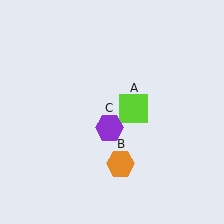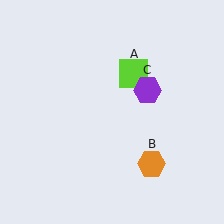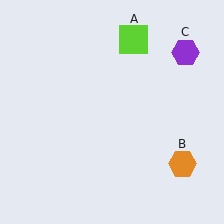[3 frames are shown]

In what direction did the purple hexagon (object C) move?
The purple hexagon (object C) moved up and to the right.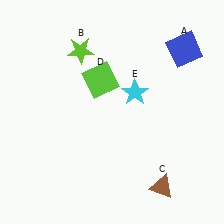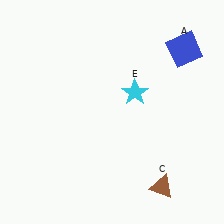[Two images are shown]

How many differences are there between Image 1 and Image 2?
There are 2 differences between the two images.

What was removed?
The lime star (B), the lime square (D) were removed in Image 2.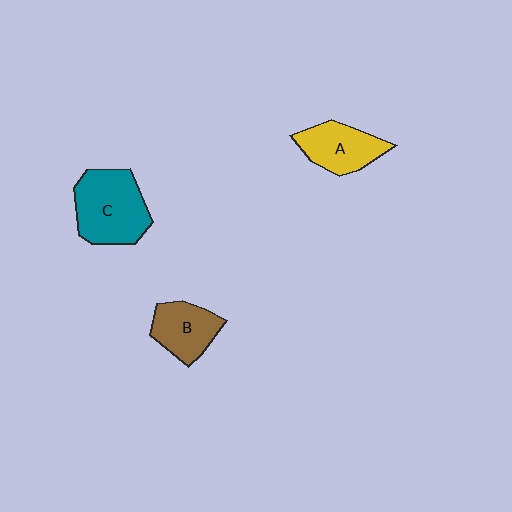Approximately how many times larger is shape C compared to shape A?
Approximately 1.4 times.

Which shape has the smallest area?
Shape B (brown).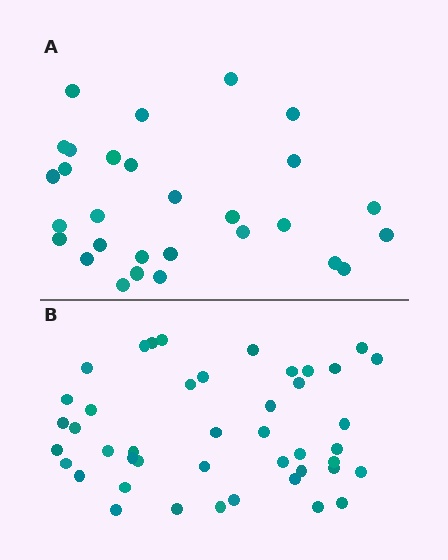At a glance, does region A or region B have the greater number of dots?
Region B (the bottom region) has more dots.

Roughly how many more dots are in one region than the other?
Region B has approximately 15 more dots than region A.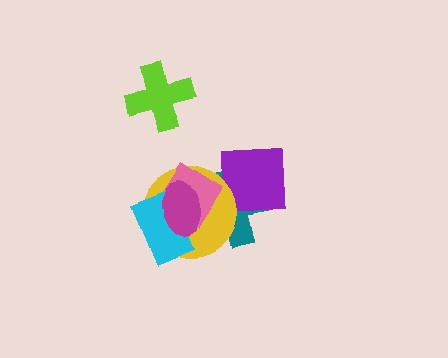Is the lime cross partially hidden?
No, no other shape covers it.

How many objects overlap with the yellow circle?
4 objects overlap with the yellow circle.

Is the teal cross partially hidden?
Yes, it is partially covered by another shape.